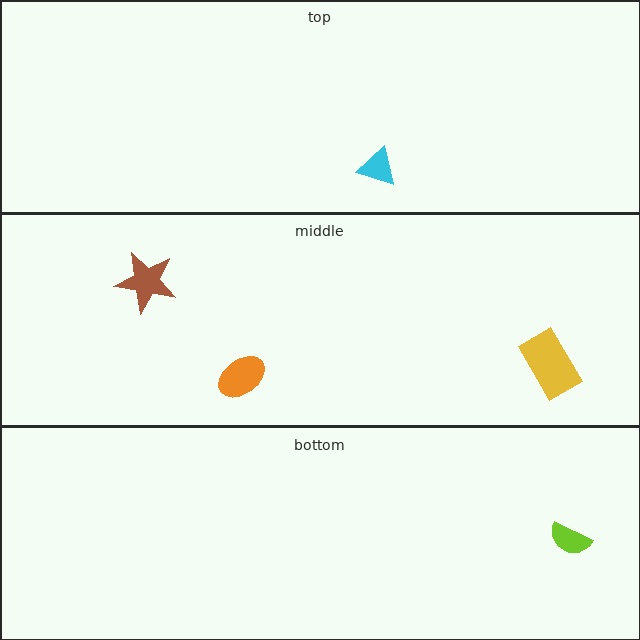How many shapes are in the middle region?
3.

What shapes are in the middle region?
The brown star, the orange ellipse, the yellow rectangle.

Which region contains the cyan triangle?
The top region.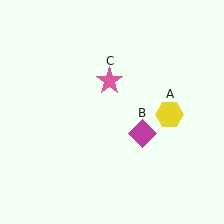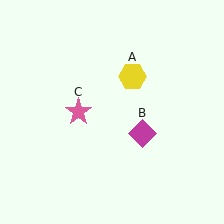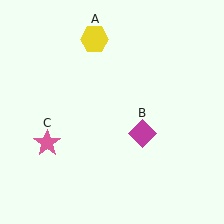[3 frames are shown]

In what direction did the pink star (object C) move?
The pink star (object C) moved down and to the left.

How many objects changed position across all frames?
2 objects changed position: yellow hexagon (object A), pink star (object C).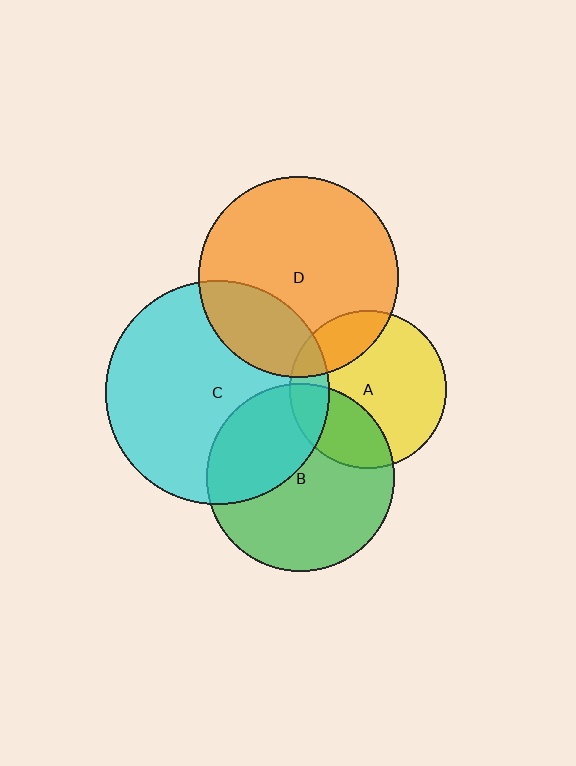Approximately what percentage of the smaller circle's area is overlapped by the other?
Approximately 25%.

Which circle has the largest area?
Circle C (cyan).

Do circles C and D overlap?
Yes.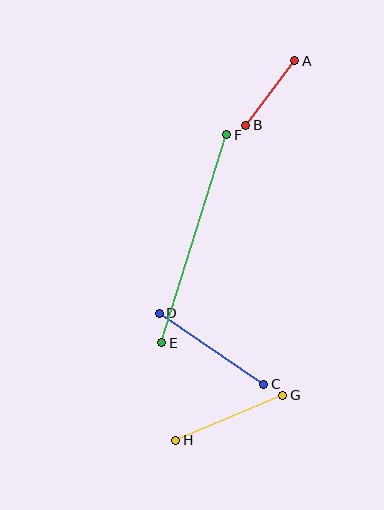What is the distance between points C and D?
The distance is approximately 126 pixels.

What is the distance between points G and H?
The distance is approximately 116 pixels.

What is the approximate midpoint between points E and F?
The midpoint is at approximately (194, 239) pixels.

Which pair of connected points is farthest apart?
Points E and F are farthest apart.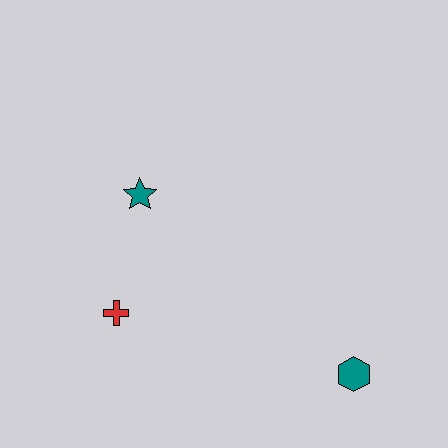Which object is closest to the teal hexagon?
The red cross is closest to the teal hexagon.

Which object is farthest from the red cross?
The teal hexagon is farthest from the red cross.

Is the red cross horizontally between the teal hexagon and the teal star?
No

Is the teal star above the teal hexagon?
Yes